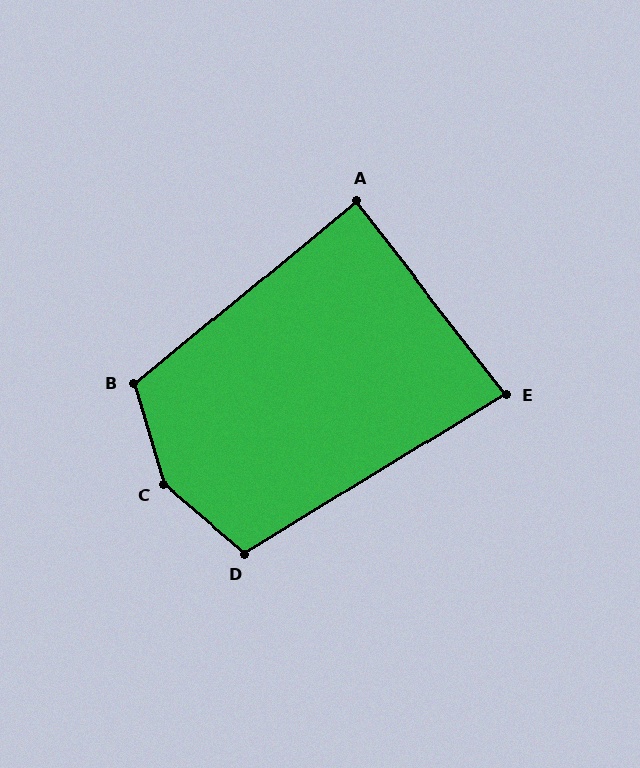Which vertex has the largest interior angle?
C, at approximately 147 degrees.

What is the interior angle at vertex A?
Approximately 88 degrees (approximately right).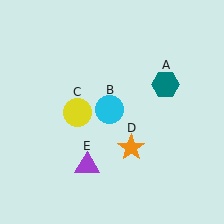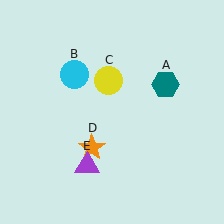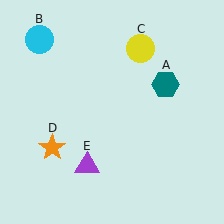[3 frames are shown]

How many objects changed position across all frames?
3 objects changed position: cyan circle (object B), yellow circle (object C), orange star (object D).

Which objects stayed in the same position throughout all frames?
Teal hexagon (object A) and purple triangle (object E) remained stationary.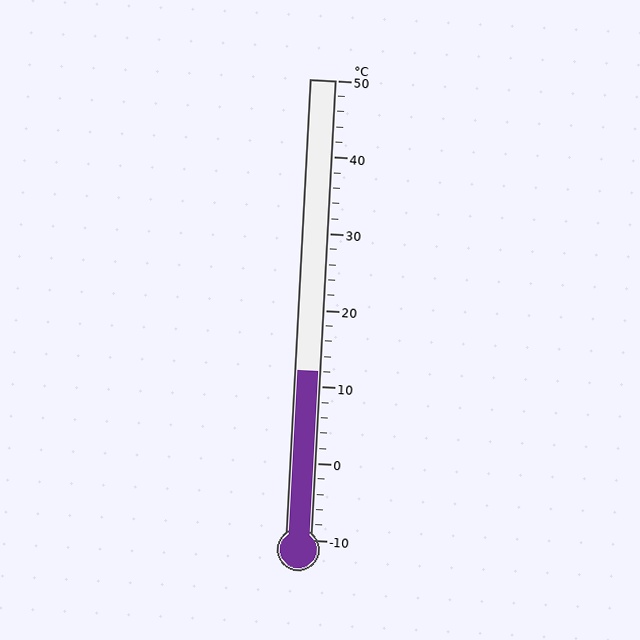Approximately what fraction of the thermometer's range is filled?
The thermometer is filled to approximately 35% of its range.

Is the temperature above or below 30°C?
The temperature is below 30°C.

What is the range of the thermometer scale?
The thermometer scale ranges from -10°C to 50°C.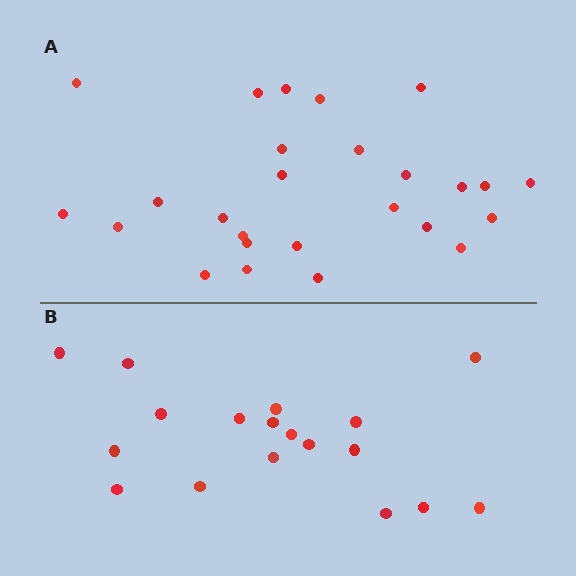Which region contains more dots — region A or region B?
Region A (the top region) has more dots.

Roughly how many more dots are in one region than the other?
Region A has roughly 8 or so more dots than region B.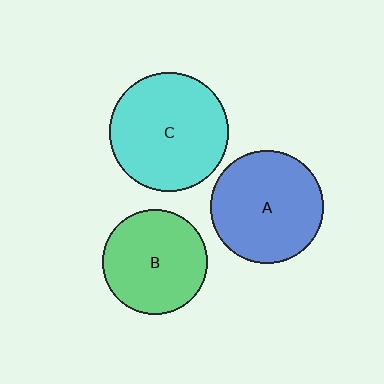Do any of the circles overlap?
No, none of the circles overlap.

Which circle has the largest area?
Circle C (cyan).